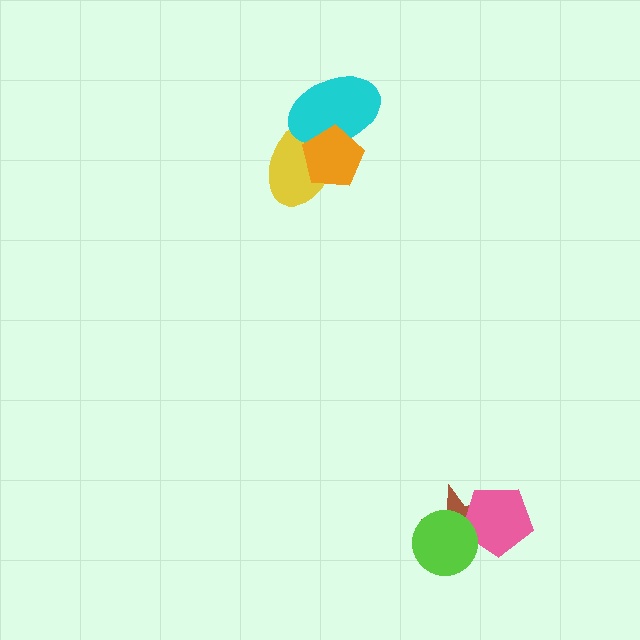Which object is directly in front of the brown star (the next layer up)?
The pink pentagon is directly in front of the brown star.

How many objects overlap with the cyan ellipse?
2 objects overlap with the cyan ellipse.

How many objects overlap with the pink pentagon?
2 objects overlap with the pink pentagon.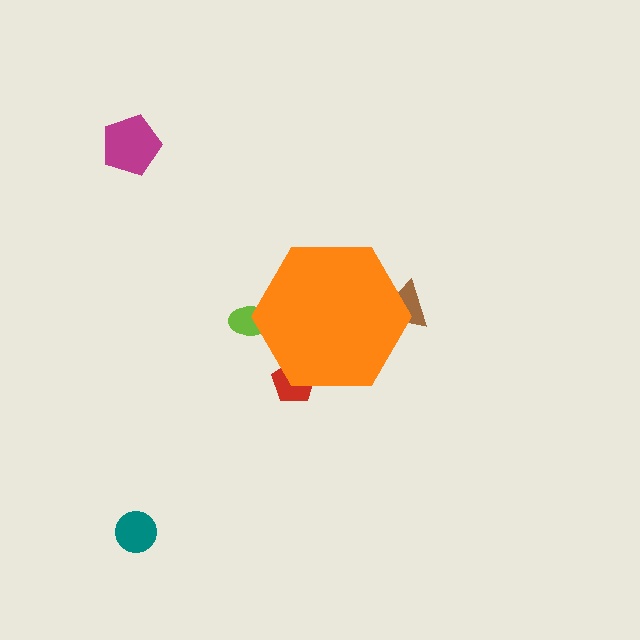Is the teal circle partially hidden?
No, the teal circle is fully visible.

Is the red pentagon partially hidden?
Yes, the red pentagon is partially hidden behind the orange hexagon.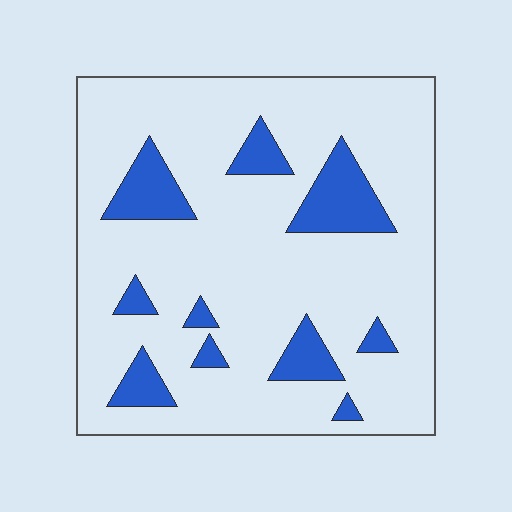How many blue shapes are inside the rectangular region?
10.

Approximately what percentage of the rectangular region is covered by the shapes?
Approximately 15%.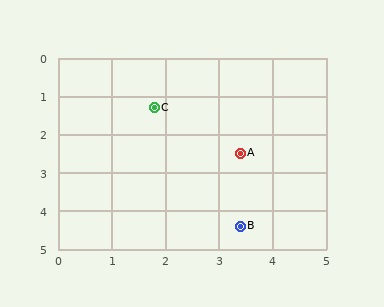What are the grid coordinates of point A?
Point A is at approximately (3.4, 2.5).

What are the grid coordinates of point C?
Point C is at approximately (1.8, 1.3).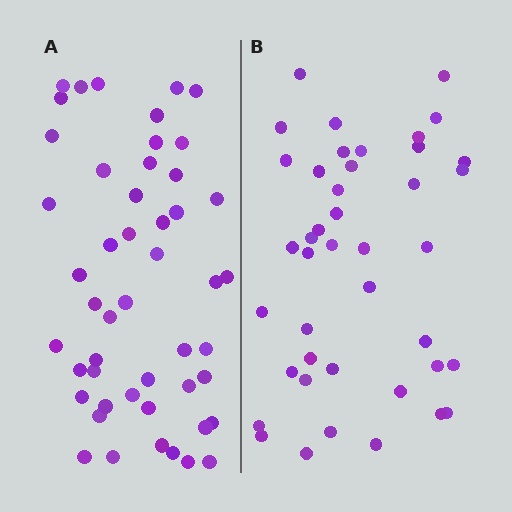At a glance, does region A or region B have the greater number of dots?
Region A (the left region) has more dots.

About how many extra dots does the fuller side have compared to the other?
Region A has roughly 8 or so more dots than region B.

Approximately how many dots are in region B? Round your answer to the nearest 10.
About 40 dots. (The exact count is 42, which rounds to 40.)